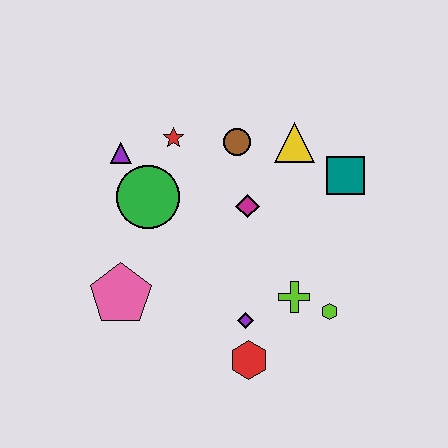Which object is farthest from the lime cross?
The purple triangle is farthest from the lime cross.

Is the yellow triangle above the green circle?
Yes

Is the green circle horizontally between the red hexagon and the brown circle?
No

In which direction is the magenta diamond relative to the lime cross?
The magenta diamond is above the lime cross.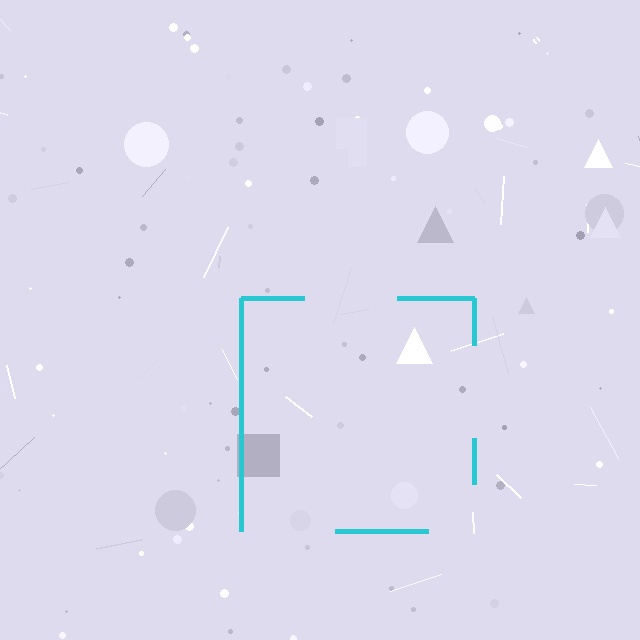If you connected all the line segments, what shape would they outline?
They would outline a square.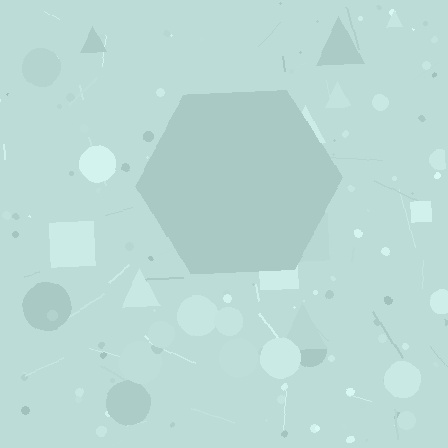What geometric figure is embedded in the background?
A hexagon is embedded in the background.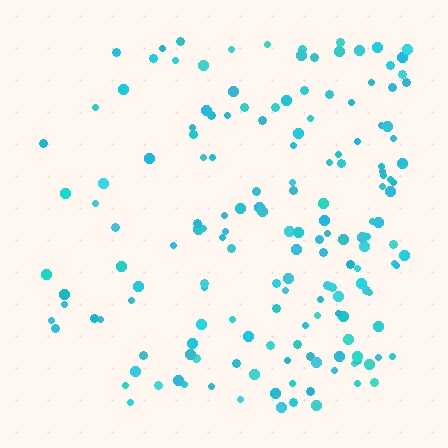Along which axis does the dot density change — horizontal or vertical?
Horizontal.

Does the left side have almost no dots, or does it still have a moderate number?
Still a moderate number, just noticeably fewer than the right.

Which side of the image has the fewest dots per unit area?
The left.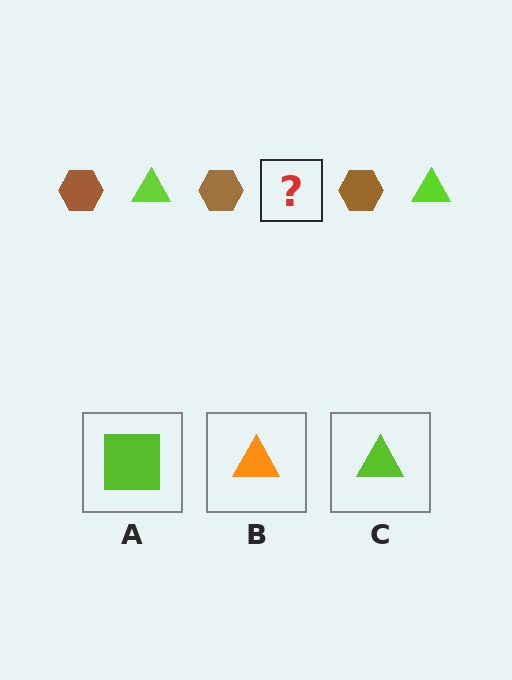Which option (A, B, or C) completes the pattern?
C.